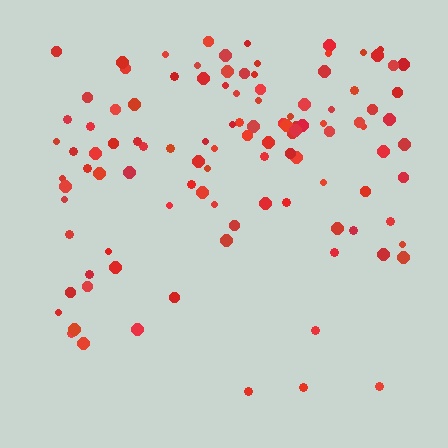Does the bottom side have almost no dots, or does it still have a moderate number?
Still a moderate number, just noticeably fewer than the top.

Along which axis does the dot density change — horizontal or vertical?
Vertical.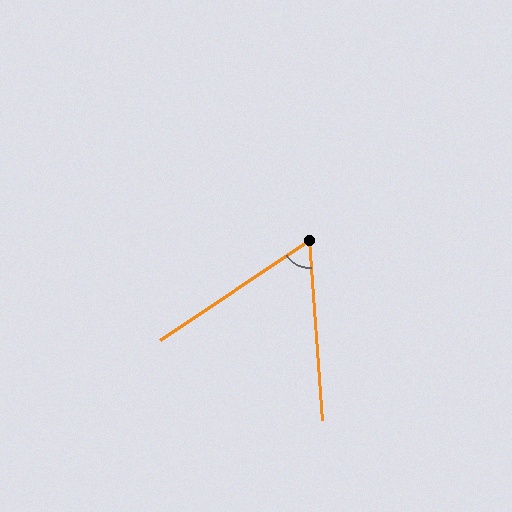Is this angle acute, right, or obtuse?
It is acute.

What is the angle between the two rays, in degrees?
Approximately 60 degrees.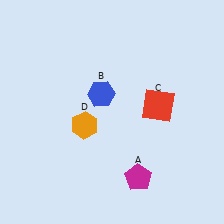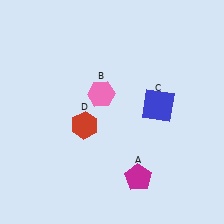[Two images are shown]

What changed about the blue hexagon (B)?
In Image 1, B is blue. In Image 2, it changed to pink.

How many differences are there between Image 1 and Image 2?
There are 3 differences between the two images.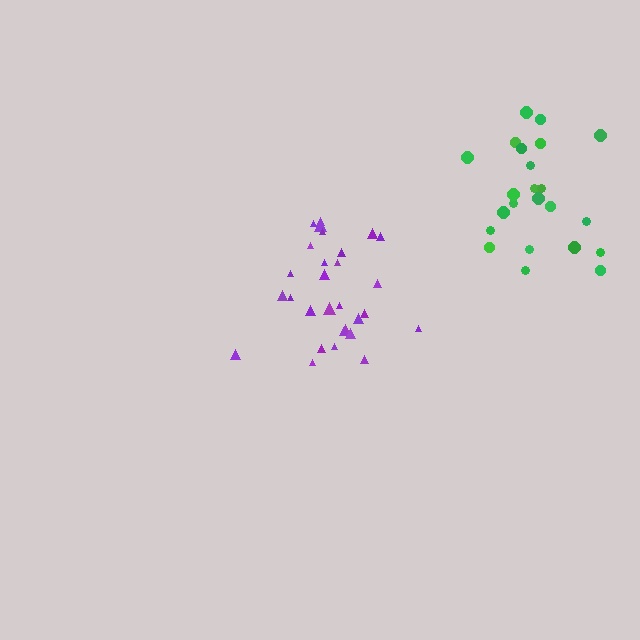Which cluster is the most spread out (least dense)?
Green.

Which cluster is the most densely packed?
Purple.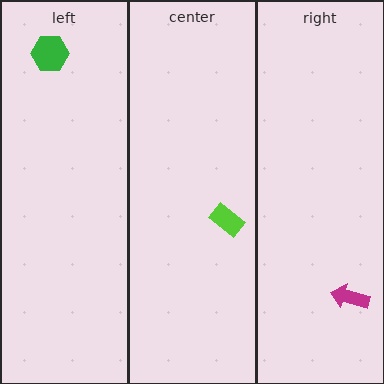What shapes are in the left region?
The green hexagon.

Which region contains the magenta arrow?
The right region.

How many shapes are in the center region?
1.